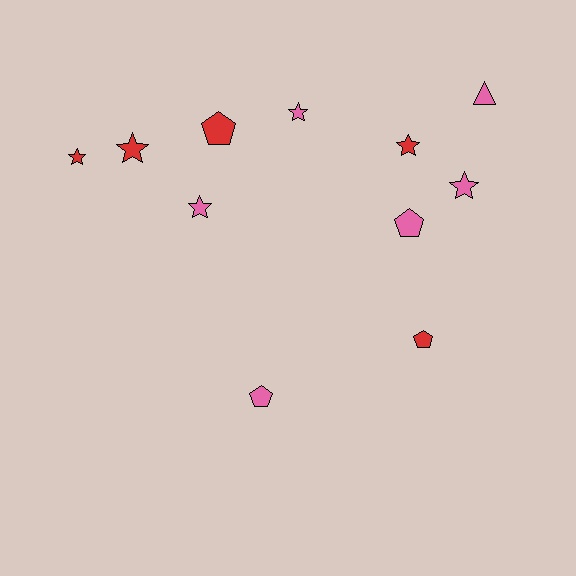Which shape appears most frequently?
Star, with 6 objects.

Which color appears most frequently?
Pink, with 6 objects.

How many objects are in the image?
There are 11 objects.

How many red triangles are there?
There are no red triangles.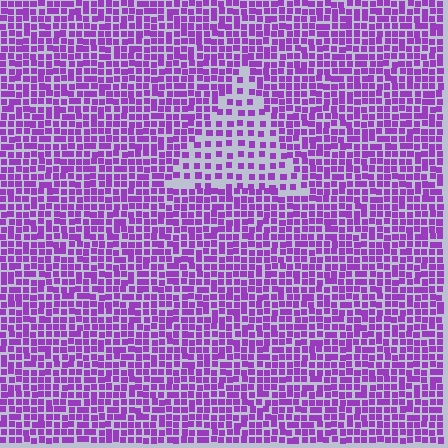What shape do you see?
I see a triangle.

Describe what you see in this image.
The image contains small purple elements arranged at two different densities. A triangle-shaped region is visible where the elements are less densely packed than the surrounding area.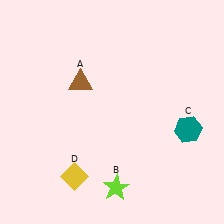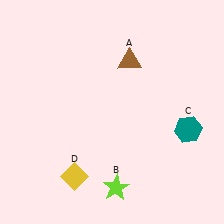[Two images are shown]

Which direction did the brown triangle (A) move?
The brown triangle (A) moved right.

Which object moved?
The brown triangle (A) moved right.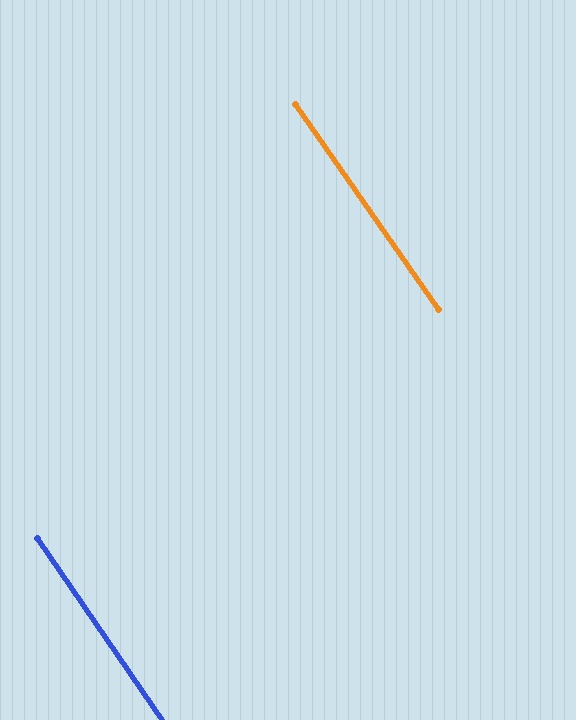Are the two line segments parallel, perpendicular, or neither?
Parallel — their directions differ by only 0.5°.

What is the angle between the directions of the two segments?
Approximately 1 degree.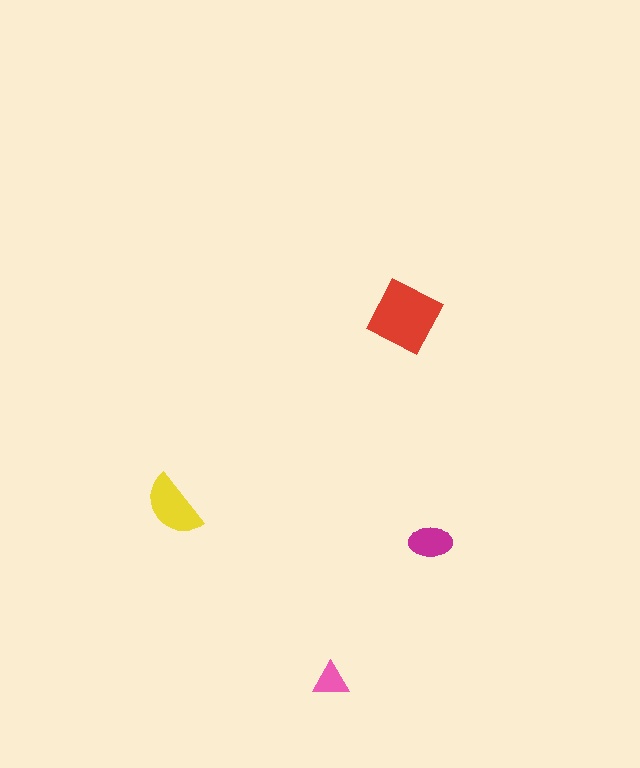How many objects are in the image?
There are 4 objects in the image.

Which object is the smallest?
The pink triangle.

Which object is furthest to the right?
The magenta ellipse is rightmost.